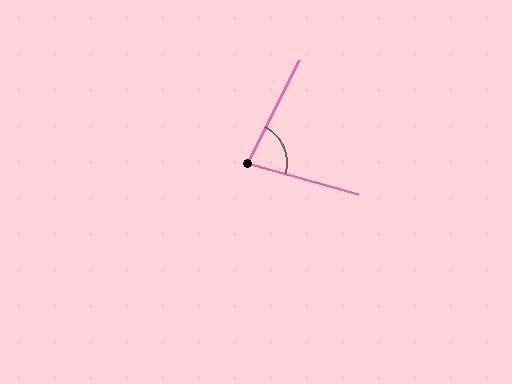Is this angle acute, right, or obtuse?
It is acute.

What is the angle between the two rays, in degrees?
Approximately 79 degrees.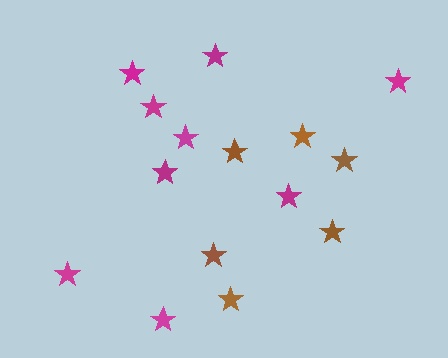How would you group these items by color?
There are 2 groups: one group of brown stars (6) and one group of magenta stars (9).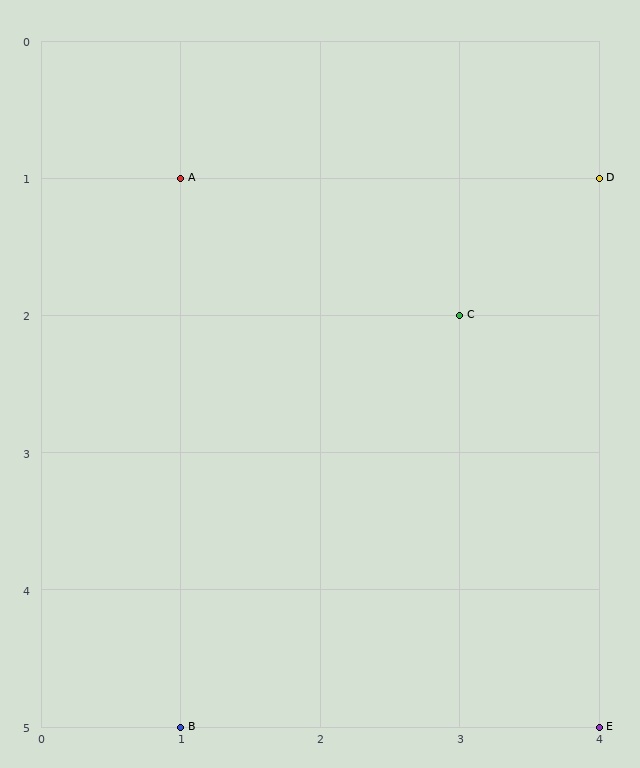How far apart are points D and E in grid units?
Points D and E are 4 rows apart.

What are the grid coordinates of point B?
Point B is at grid coordinates (1, 5).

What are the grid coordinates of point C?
Point C is at grid coordinates (3, 2).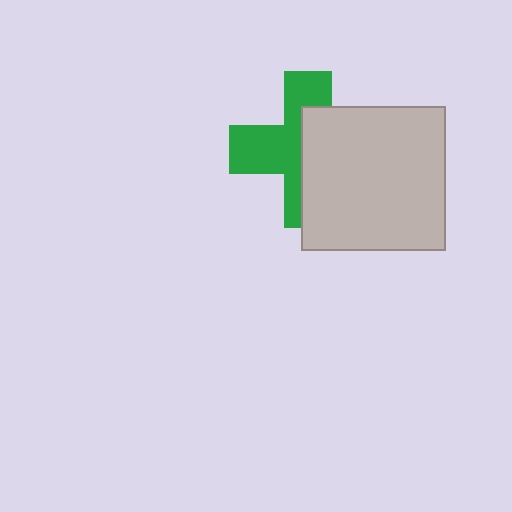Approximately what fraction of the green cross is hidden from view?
Roughly 50% of the green cross is hidden behind the light gray square.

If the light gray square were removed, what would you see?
You would see the complete green cross.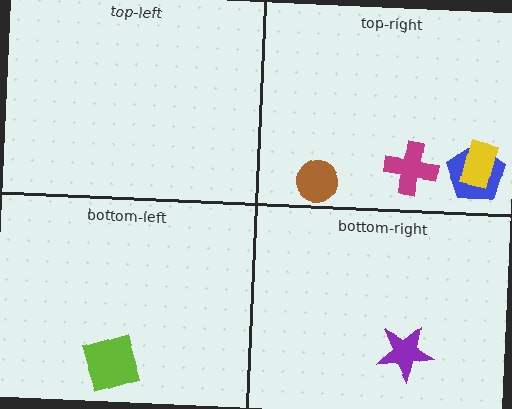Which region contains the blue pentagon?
The top-right region.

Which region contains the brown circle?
The top-right region.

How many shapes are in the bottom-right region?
1.